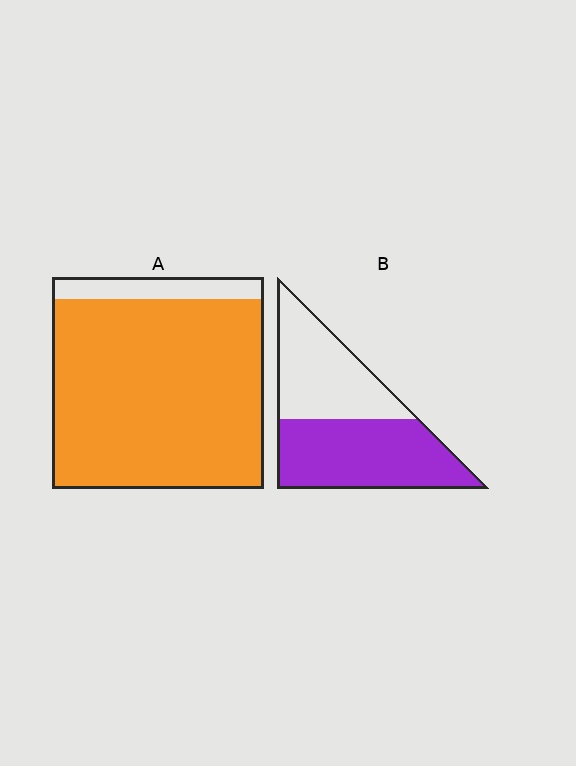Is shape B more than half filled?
Yes.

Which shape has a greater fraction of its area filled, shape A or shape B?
Shape A.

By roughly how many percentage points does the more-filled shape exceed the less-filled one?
By roughly 35 percentage points (A over B).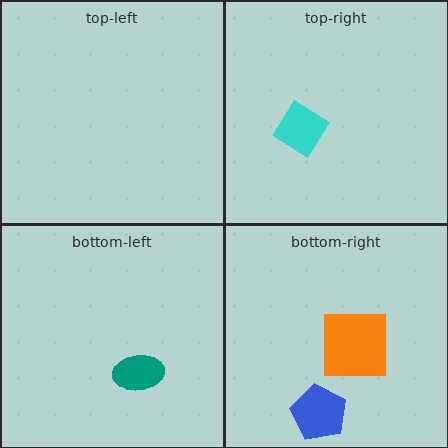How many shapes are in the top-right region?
1.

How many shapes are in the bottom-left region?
1.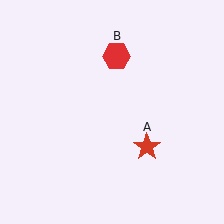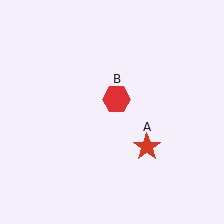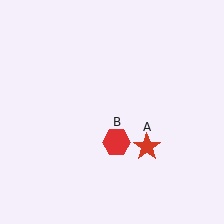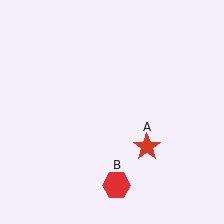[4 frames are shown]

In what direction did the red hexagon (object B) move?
The red hexagon (object B) moved down.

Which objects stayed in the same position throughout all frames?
Red star (object A) remained stationary.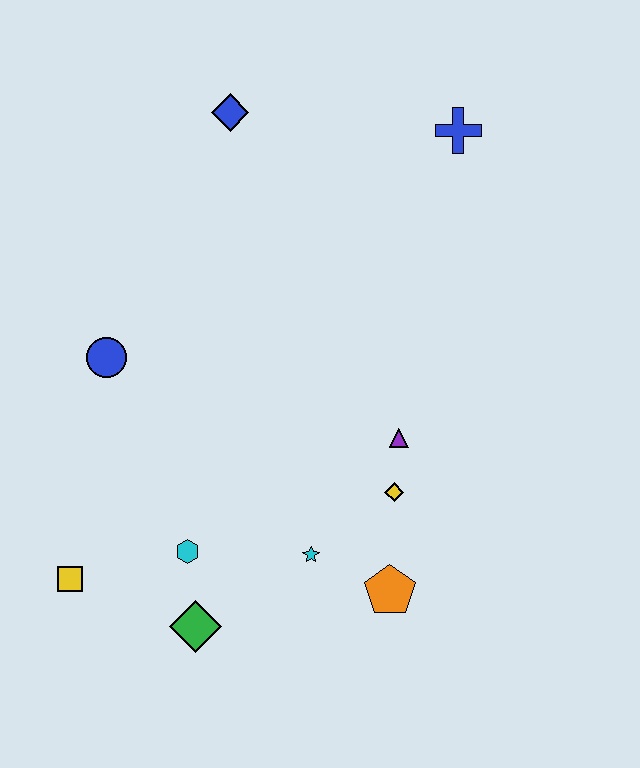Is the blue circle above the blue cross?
No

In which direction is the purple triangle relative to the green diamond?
The purple triangle is to the right of the green diamond.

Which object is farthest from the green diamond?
The blue cross is farthest from the green diamond.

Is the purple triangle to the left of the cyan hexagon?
No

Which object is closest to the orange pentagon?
The cyan star is closest to the orange pentagon.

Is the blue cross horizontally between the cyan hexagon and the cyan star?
No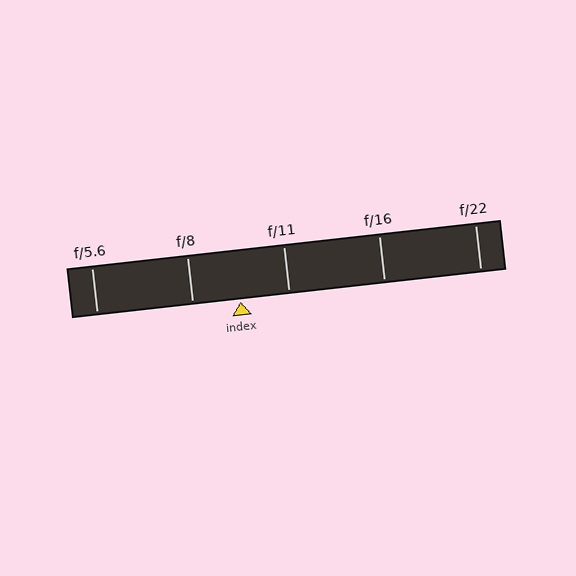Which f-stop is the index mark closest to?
The index mark is closest to f/11.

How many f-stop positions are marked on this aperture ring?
There are 5 f-stop positions marked.